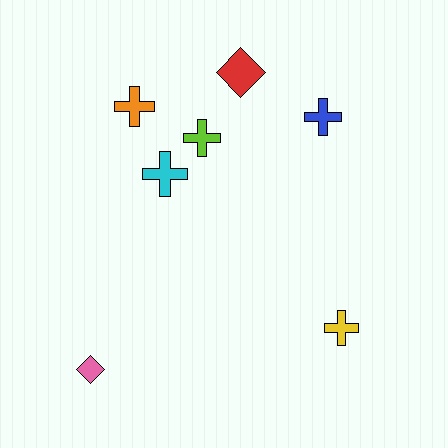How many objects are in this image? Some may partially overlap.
There are 7 objects.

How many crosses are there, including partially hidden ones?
There are 5 crosses.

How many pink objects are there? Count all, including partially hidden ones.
There is 1 pink object.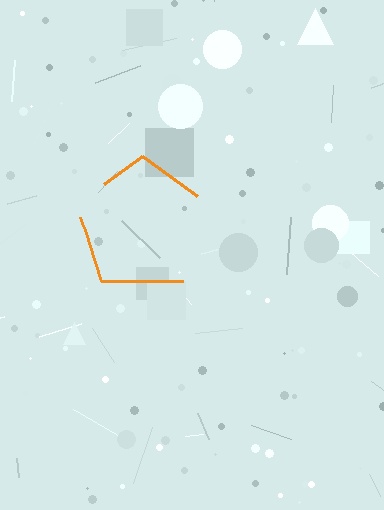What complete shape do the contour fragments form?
The contour fragments form a pentagon.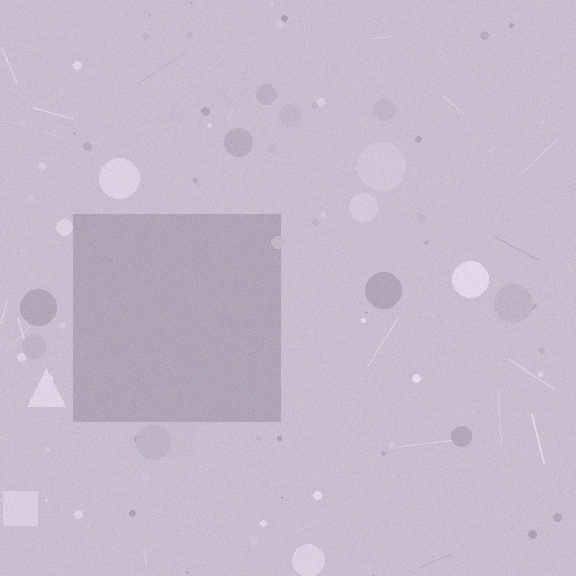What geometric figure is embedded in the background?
A square is embedded in the background.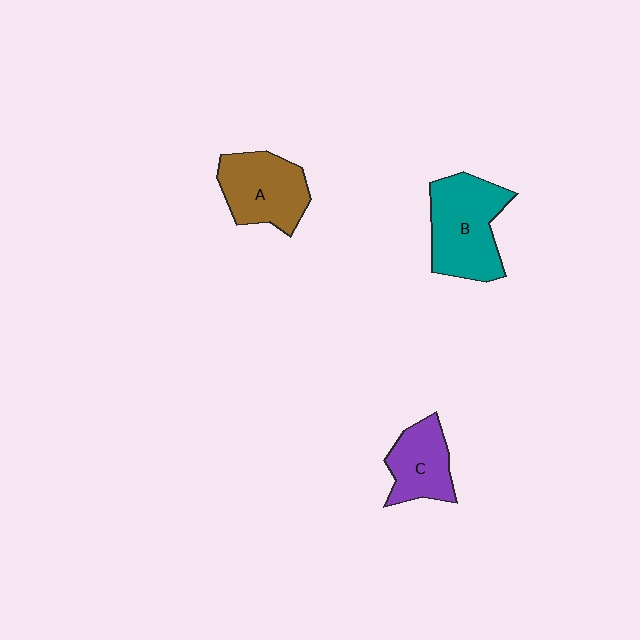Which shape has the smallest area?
Shape C (purple).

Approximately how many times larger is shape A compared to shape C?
Approximately 1.3 times.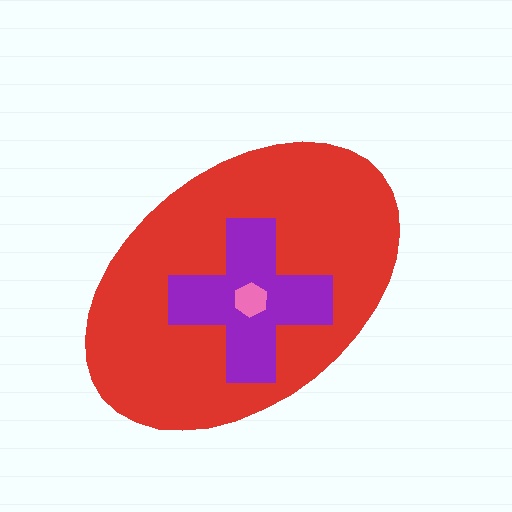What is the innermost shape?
The pink hexagon.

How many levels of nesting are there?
3.